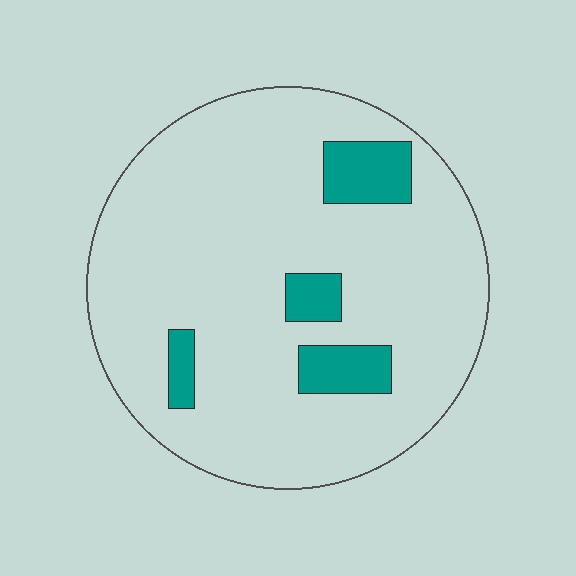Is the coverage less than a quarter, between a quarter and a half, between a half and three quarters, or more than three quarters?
Less than a quarter.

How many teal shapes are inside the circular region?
4.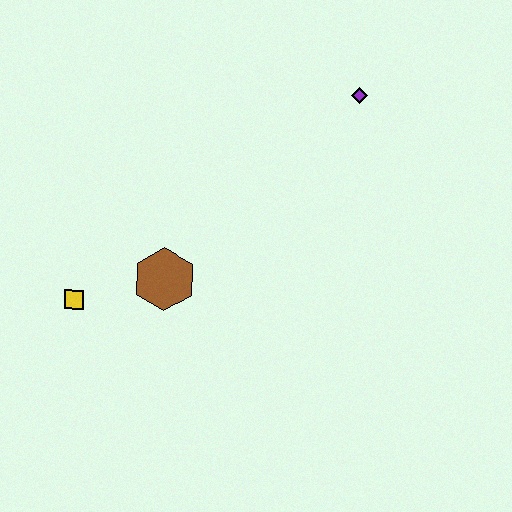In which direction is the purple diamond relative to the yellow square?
The purple diamond is to the right of the yellow square.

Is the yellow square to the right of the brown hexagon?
No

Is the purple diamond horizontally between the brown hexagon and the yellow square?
No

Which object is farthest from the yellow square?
The purple diamond is farthest from the yellow square.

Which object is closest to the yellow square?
The brown hexagon is closest to the yellow square.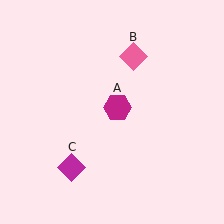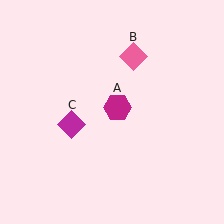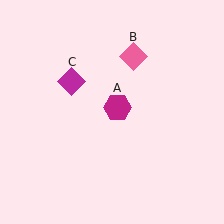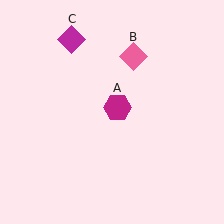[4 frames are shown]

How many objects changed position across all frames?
1 object changed position: magenta diamond (object C).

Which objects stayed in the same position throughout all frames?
Magenta hexagon (object A) and pink diamond (object B) remained stationary.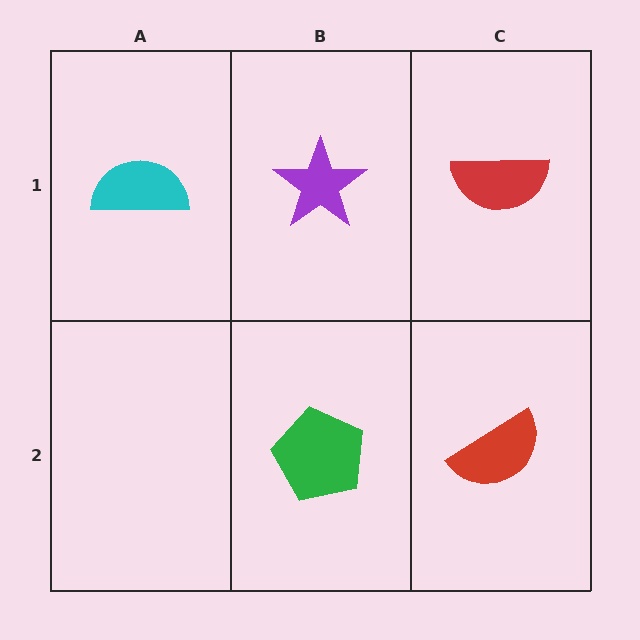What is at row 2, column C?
A red semicircle.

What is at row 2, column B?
A green pentagon.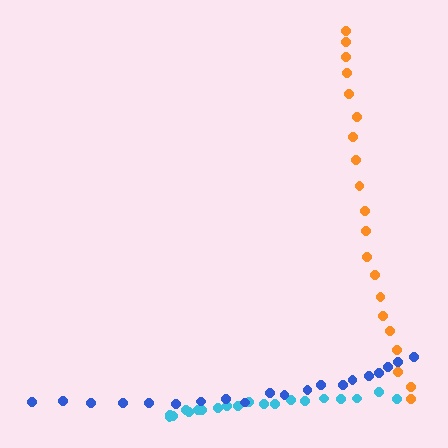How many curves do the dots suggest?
There are 3 distinct paths.